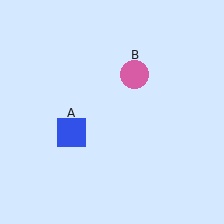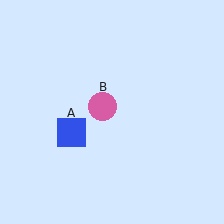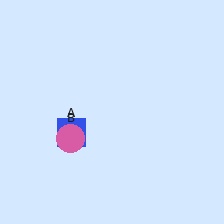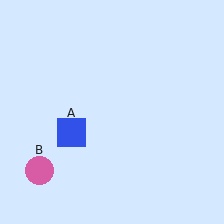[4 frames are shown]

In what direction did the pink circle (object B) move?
The pink circle (object B) moved down and to the left.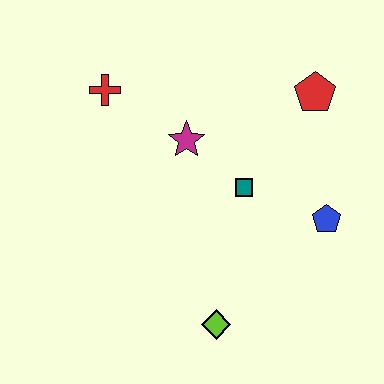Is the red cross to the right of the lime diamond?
No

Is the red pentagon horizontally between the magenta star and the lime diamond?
No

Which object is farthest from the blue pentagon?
The red cross is farthest from the blue pentagon.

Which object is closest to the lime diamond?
The teal square is closest to the lime diamond.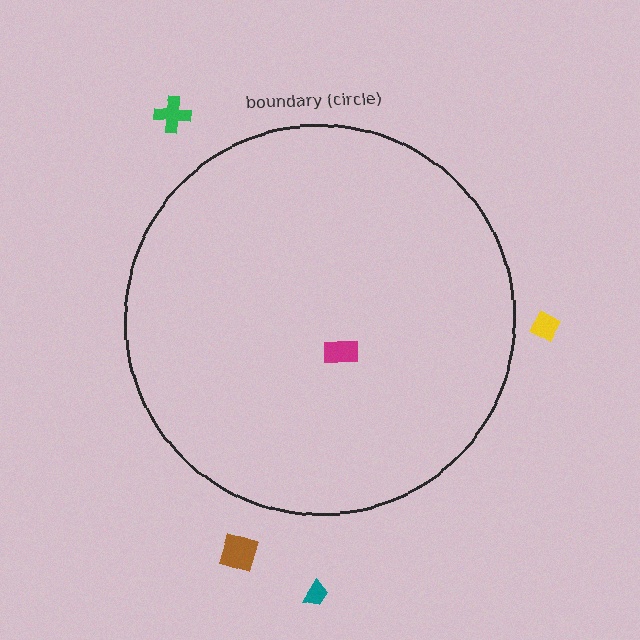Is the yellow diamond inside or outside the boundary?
Outside.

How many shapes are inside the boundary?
1 inside, 4 outside.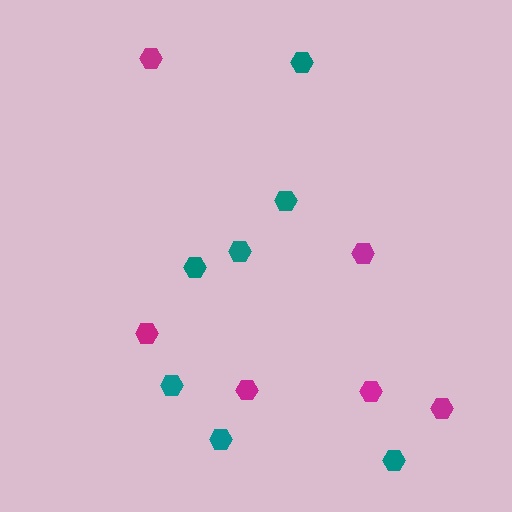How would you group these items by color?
There are 2 groups: one group of teal hexagons (7) and one group of magenta hexagons (6).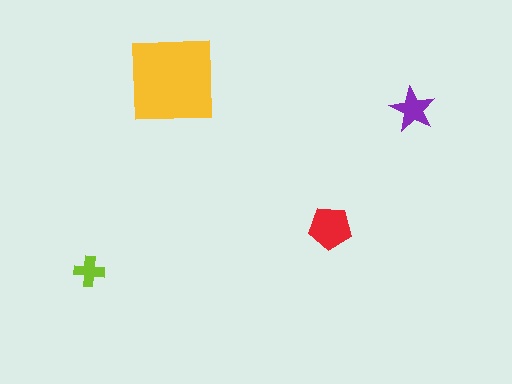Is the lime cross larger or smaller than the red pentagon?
Smaller.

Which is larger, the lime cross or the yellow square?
The yellow square.